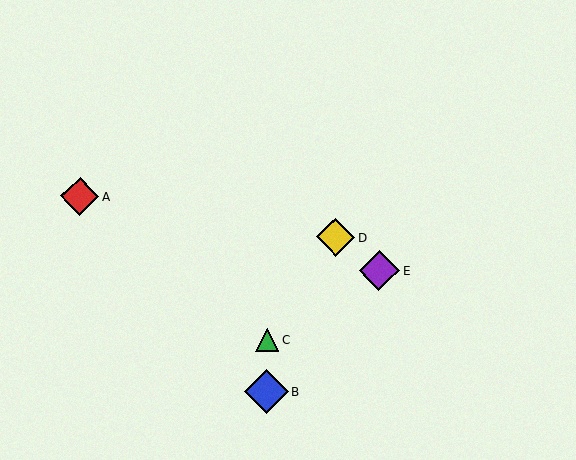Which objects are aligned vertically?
Objects B, C are aligned vertically.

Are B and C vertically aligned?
Yes, both are at x≈267.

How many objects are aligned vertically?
2 objects (B, C) are aligned vertically.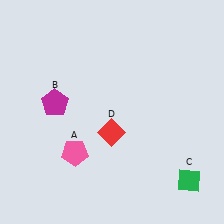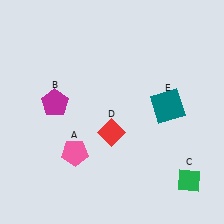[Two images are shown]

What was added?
A teal square (E) was added in Image 2.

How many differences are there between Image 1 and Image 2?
There is 1 difference between the two images.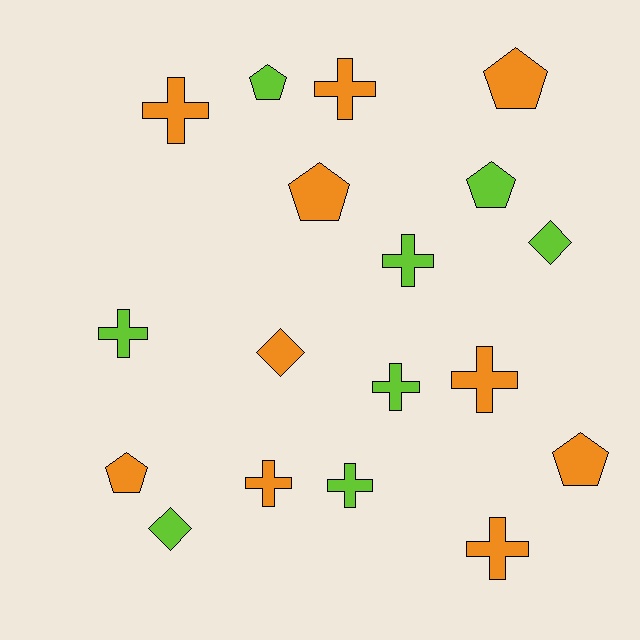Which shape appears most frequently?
Cross, with 9 objects.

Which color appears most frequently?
Orange, with 10 objects.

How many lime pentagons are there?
There are 2 lime pentagons.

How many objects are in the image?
There are 18 objects.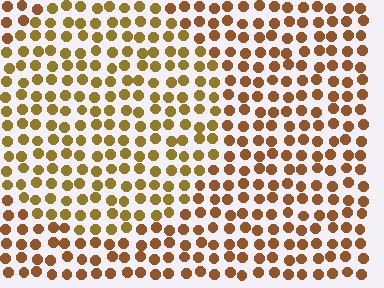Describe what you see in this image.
The image is filled with small brown elements in a uniform arrangement. A circle-shaped region is visible where the elements are tinted to a slightly different hue, forming a subtle color boundary.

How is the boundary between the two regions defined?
The boundary is defined purely by a slight shift in hue (about 22 degrees). Spacing, size, and orientation are identical on both sides.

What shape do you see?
I see a circle.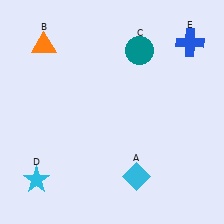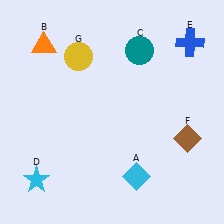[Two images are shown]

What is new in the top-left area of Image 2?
A yellow circle (G) was added in the top-left area of Image 2.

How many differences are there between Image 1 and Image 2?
There are 2 differences between the two images.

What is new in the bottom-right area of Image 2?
A brown diamond (F) was added in the bottom-right area of Image 2.